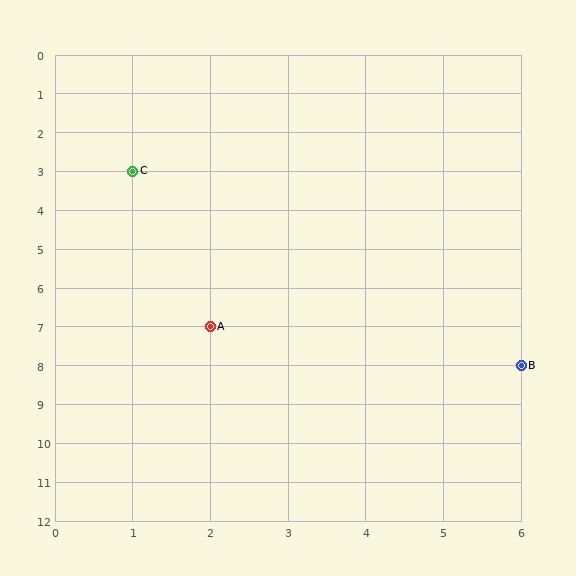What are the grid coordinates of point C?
Point C is at grid coordinates (1, 3).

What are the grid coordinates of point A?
Point A is at grid coordinates (2, 7).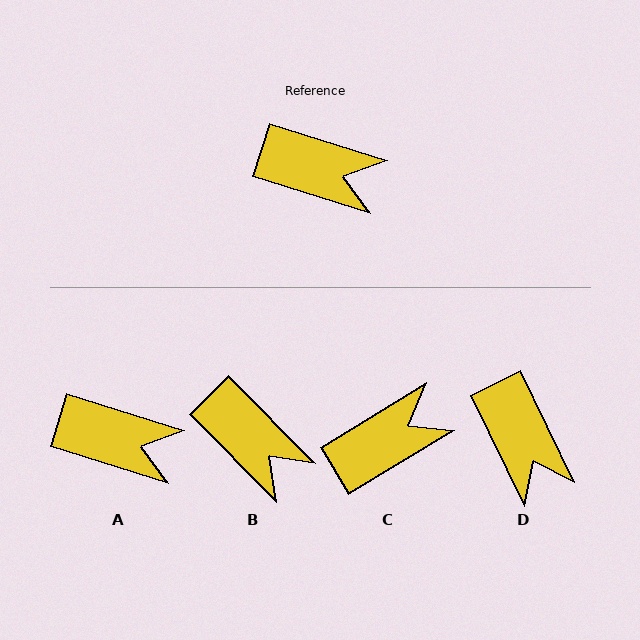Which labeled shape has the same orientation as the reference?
A.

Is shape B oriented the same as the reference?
No, it is off by about 28 degrees.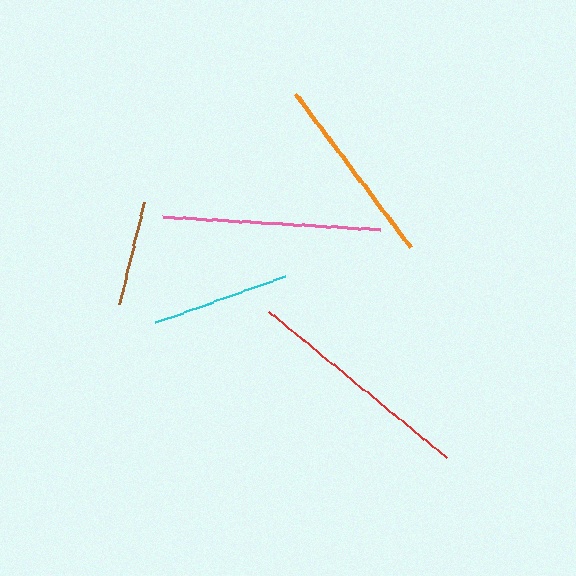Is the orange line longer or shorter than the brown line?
The orange line is longer than the brown line.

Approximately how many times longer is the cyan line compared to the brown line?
The cyan line is approximately 1.3 times the length of the brown line.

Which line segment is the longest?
The red line is the longest at approximately 230 pixels.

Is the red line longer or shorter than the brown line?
The red line is longer than the brown line.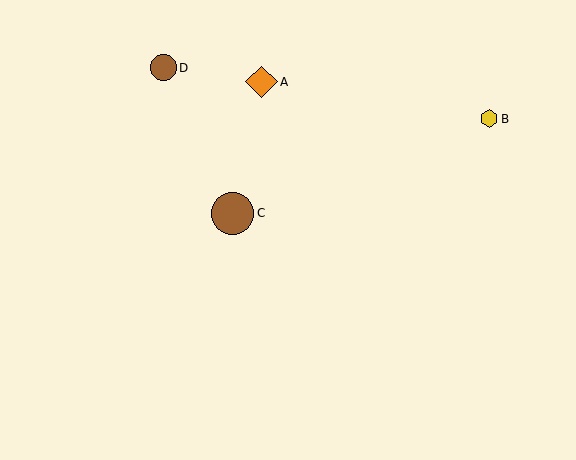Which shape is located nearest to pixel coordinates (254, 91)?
The orange diamond (labeled A) at (262, 82) is nearest to that location.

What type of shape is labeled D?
Shape D is a brown circle.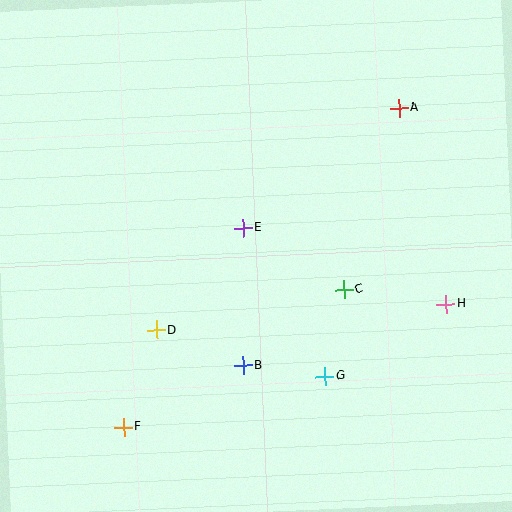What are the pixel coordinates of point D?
Point D is at (156, 330).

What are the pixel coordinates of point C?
Point C is at (344, 290).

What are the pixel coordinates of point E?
Point E is at (243, 228).